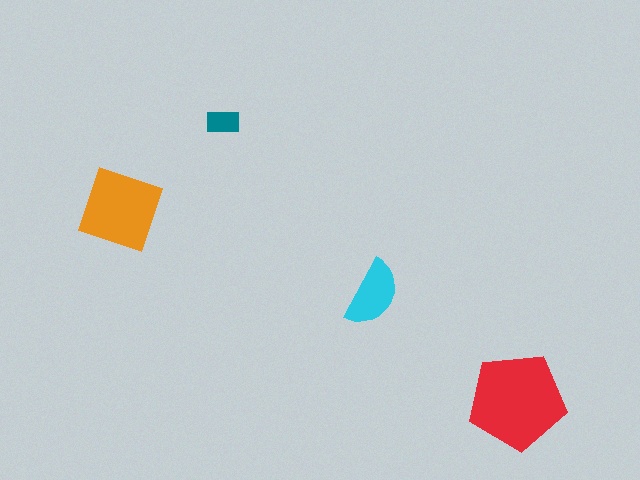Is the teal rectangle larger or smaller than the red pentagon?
Smaller.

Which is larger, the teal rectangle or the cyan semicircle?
The cyan semicircle.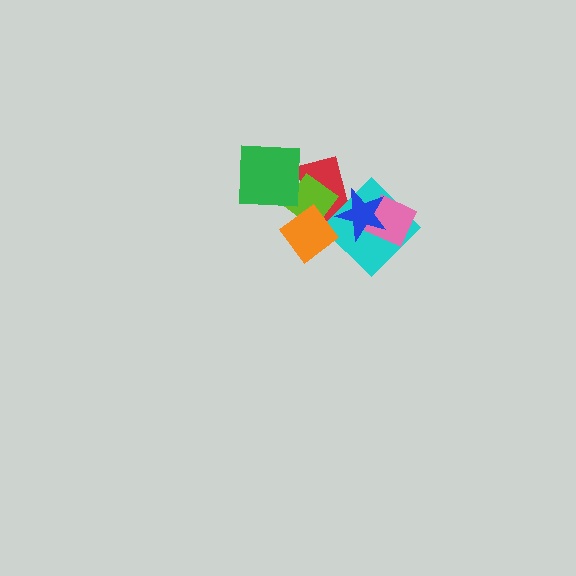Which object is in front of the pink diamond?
The blue star is in front of the pink diamond.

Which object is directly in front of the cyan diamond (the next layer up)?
The lime diamond is directly in front of the cyan diamond.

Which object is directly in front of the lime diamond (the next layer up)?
The orange diamond is directly in front of the lime diamond.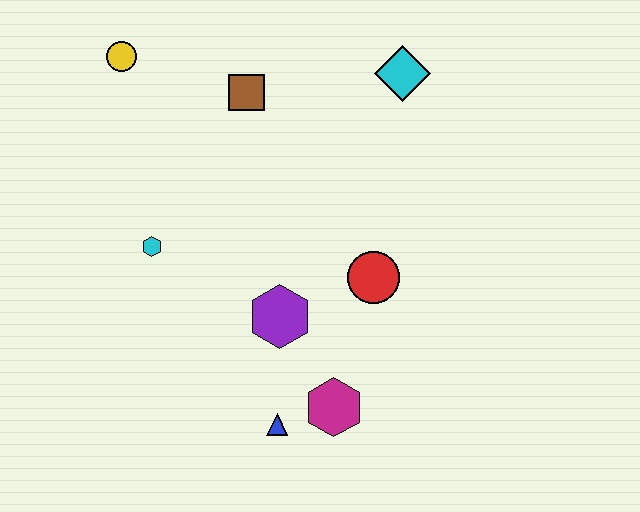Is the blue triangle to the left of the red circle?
Yes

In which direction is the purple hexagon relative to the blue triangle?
The purple hexagon is above the blue triangle.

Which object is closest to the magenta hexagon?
The blue triangle is closest to the magenta hexagon.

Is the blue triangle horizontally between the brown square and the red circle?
Yes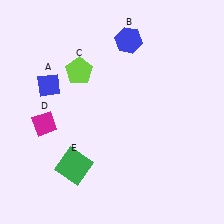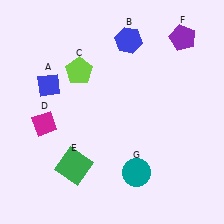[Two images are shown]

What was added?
A purple pentagon (F), a teal circle (G) were added in Image 2.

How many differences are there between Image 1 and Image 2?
There are 2 differences between the two images.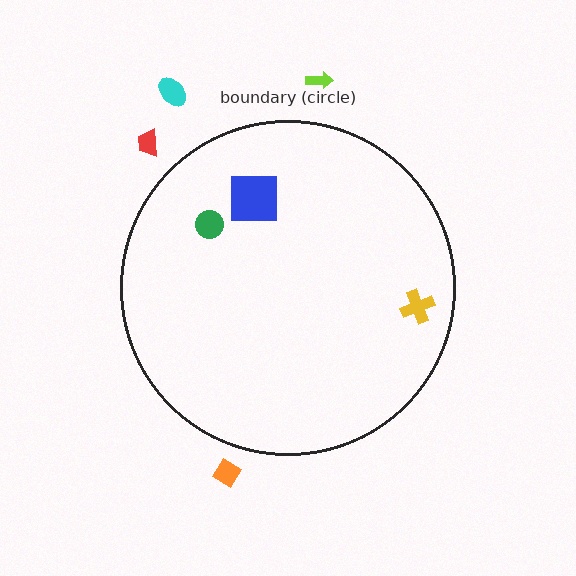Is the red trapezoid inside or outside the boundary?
Outside.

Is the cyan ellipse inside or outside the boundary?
Outside.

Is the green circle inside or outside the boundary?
Inside.